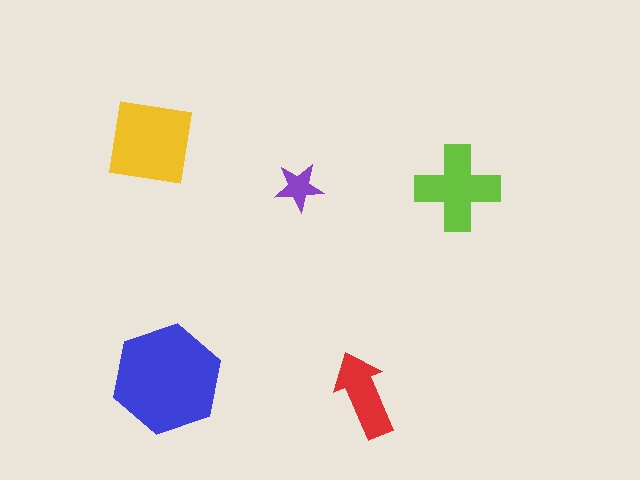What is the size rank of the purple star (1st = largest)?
5th.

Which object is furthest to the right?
The lime cross is rightmost.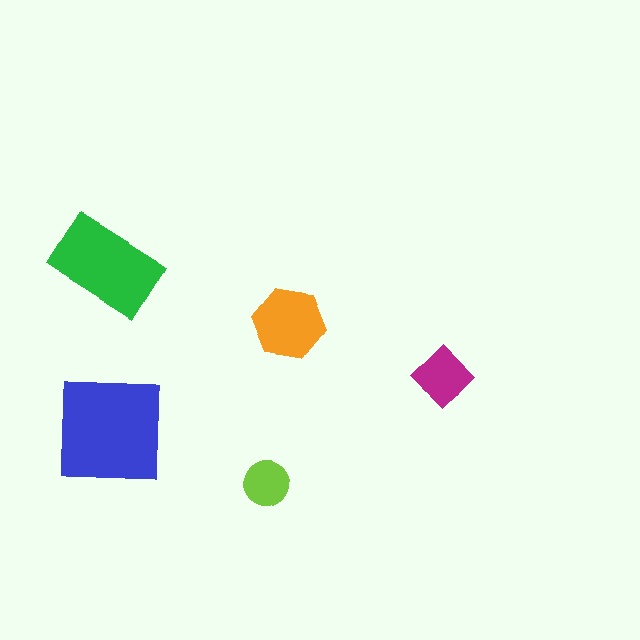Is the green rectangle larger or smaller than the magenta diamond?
Larger.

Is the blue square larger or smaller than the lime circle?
Larger.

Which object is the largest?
The blue square.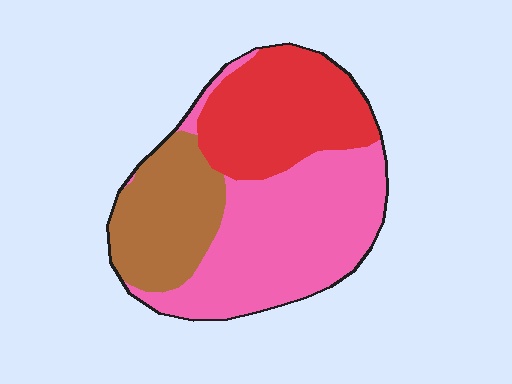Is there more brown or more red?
Red.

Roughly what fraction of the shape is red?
Red takes up between a sixth and a third of the shape.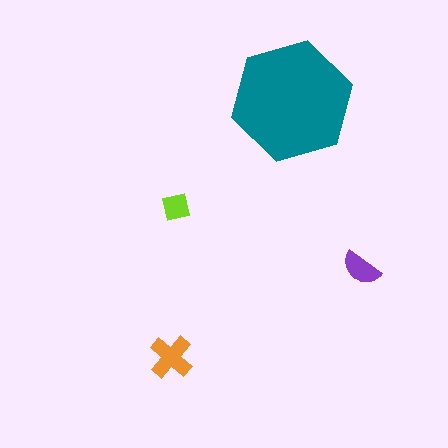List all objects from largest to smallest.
The teal hexagon, the orange cross, the purple semicircle, the lime square.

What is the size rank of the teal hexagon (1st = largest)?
1st.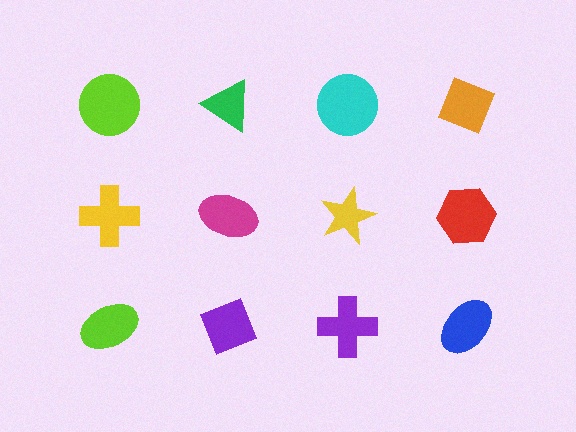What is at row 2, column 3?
A yellow star.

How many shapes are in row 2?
4 shapes.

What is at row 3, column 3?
A purple cross.